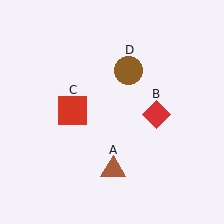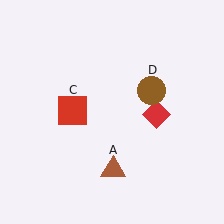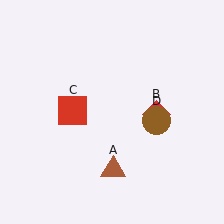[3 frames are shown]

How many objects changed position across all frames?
1 object changed position: brown circle (object D).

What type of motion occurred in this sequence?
The brown circle (object D) rotated clockwise around the center of the scene.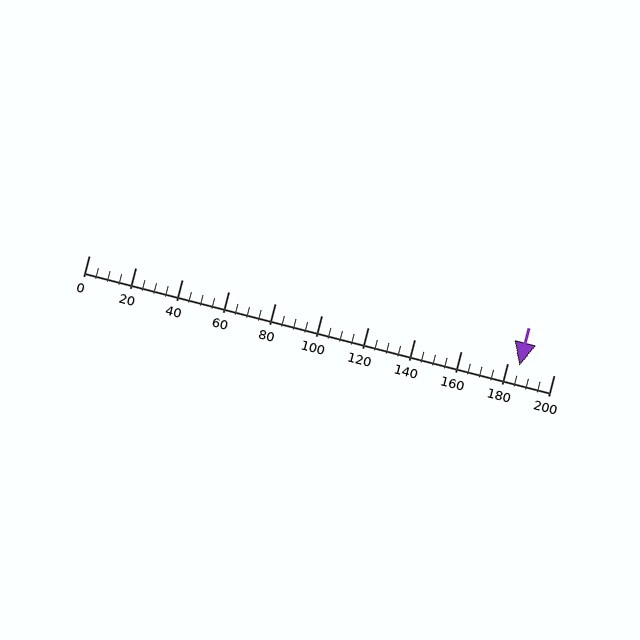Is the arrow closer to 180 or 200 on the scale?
The arrow is closer to 180.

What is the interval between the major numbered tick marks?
The major tick marks are spaced 20 units apart.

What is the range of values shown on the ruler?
The ruler shows values from 0 to 200.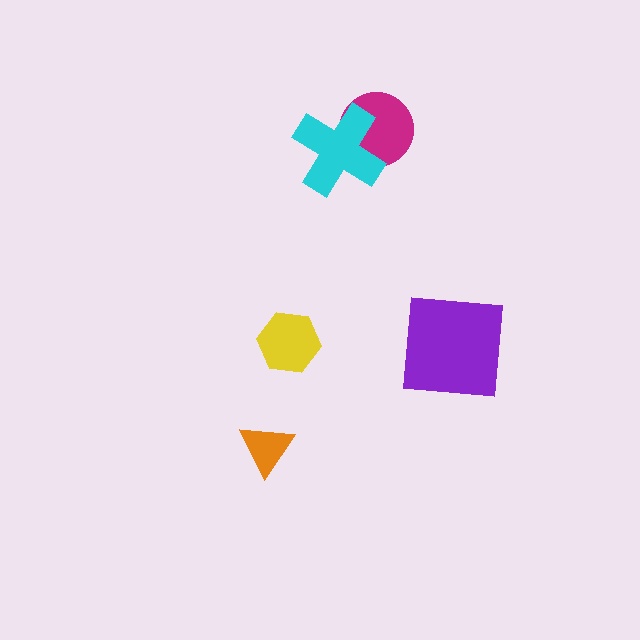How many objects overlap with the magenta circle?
1 object overlaps with the magenta circle.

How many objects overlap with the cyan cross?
1 object overlaps with the cyan cross.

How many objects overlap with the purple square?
0 objects overlap with the purple square.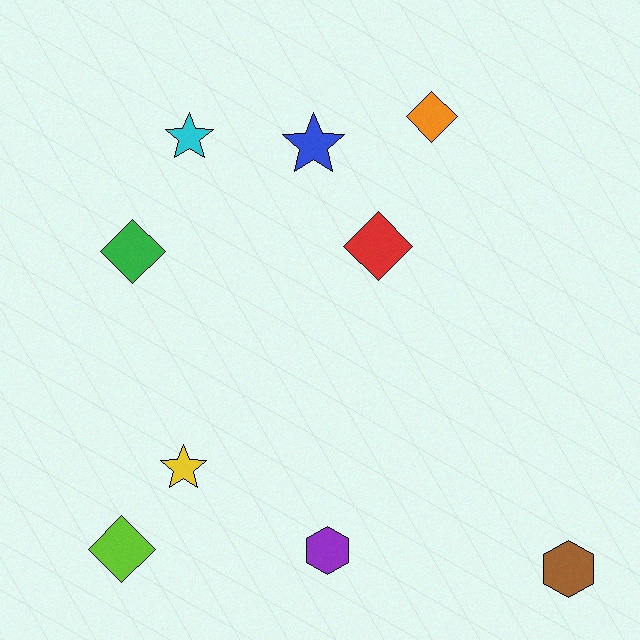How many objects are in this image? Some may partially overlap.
There are 9 objects.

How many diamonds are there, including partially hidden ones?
There are 4 diamonds.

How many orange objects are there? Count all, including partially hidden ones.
There is 1 orange object.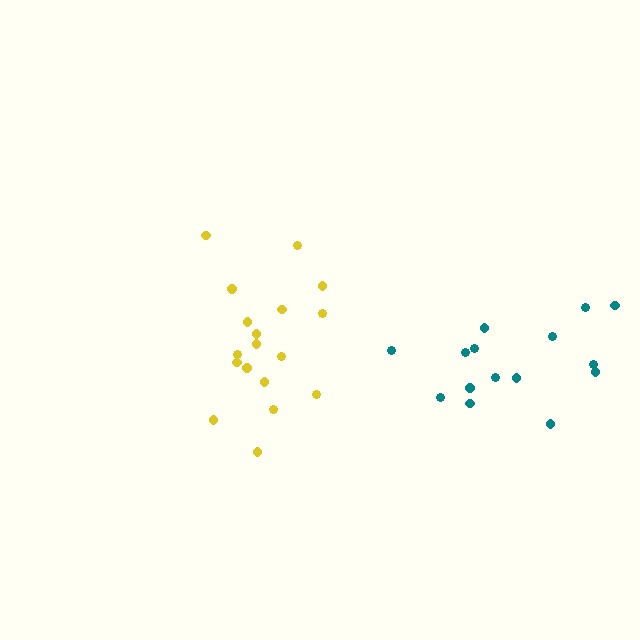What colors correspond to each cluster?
The clusters are colored: teal, yellow.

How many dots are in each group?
Group 1: 15 dots, Group 2: 18 dots (33 total).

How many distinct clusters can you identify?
There are 2 distinct clusters.